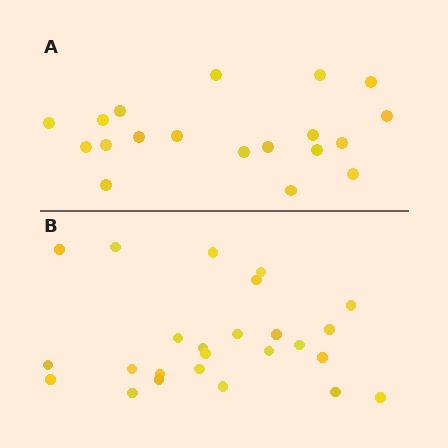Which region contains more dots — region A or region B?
Region B (the bottom region) has more dots.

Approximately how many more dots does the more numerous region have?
Region B has about 6 more dots than region A.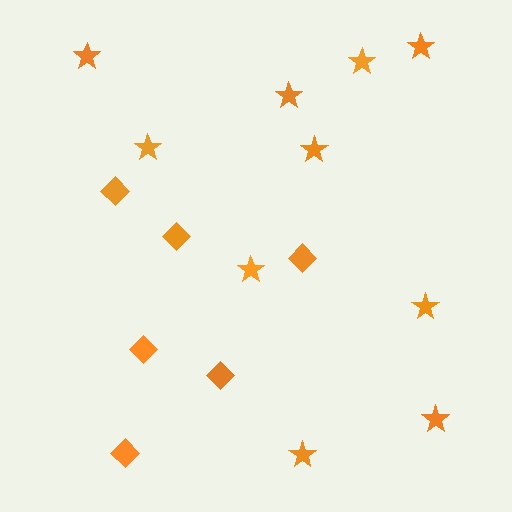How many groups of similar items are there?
There are 2 groups: one group of diamonds (6) and one group of stars (10).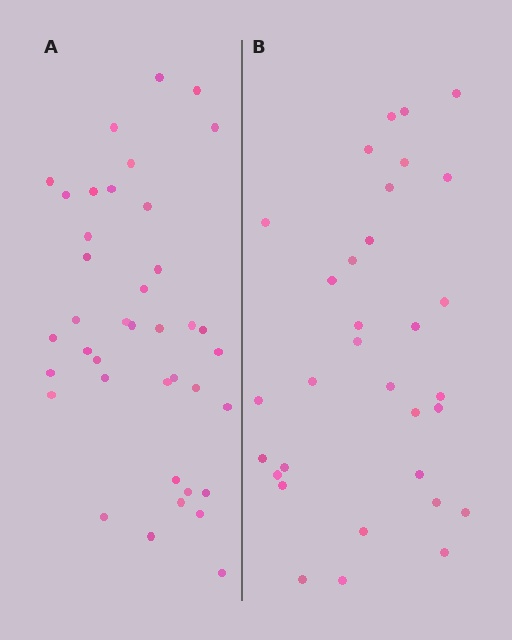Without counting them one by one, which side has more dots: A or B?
Region A (the left region) has more dots.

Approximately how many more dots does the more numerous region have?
Region A has roughly 8 or so more dots than region B.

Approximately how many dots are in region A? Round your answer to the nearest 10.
About 40 dots. (The exact count is 39, which rounds to 40.)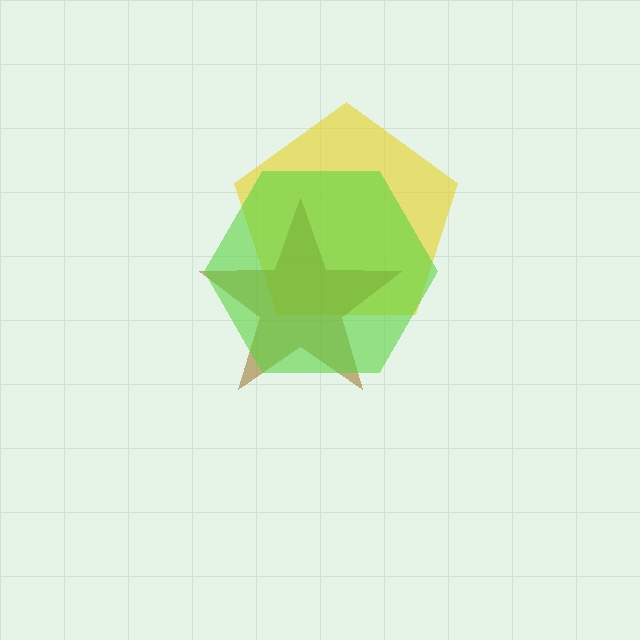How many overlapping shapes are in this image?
There are 3 overlapping shapes in the image.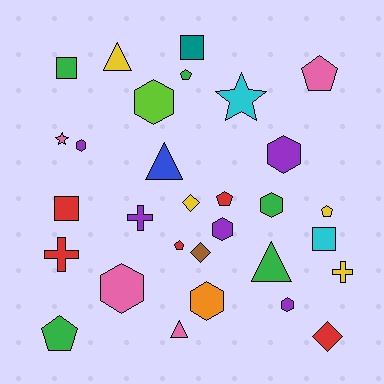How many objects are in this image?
There are 30 objects.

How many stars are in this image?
There are 2 stars.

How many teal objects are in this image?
There is 1 teal object.